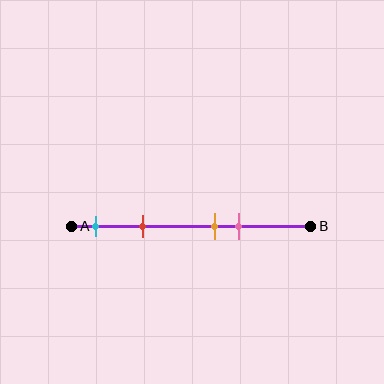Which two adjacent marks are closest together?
The orange and pink marks are the closest adjacent pair.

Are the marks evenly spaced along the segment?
No, the marks are not evenly spaced.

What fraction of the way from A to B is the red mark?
The red mark is approximately 30% (0.3) of the way from A to B.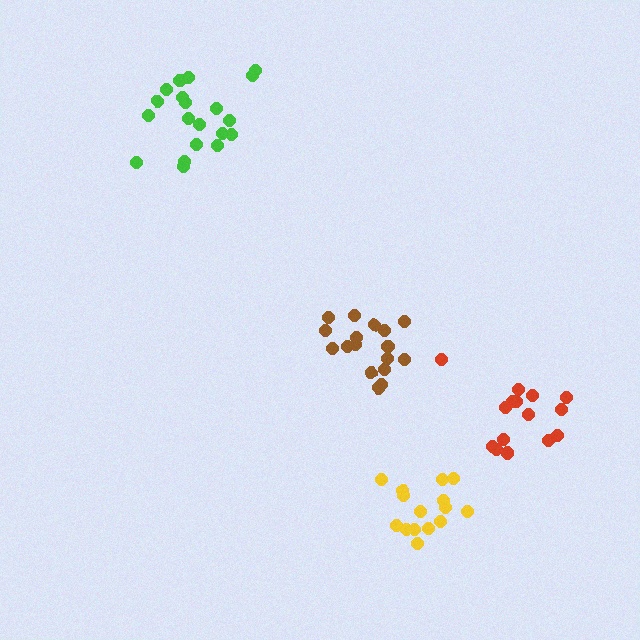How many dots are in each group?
Group 1: 16 dots, Group 2: 17 dots, Group 3: 15 dots, Group 4: 20 dots (68 total).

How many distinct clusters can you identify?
There are 4 distinct clusters.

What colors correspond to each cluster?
The clusters are colored: red, brown, yellow, green.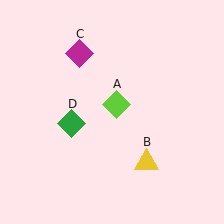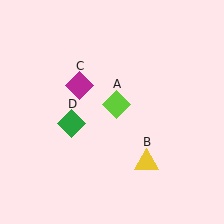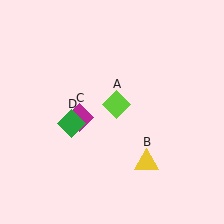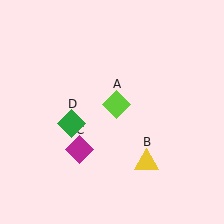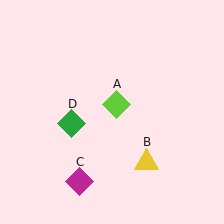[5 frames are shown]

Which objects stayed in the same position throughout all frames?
Lime diamond (object A) and yellow triangle (object B) and green diamond (object D) remained stationary.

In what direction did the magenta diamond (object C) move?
The magenta diamond (object C) moved down.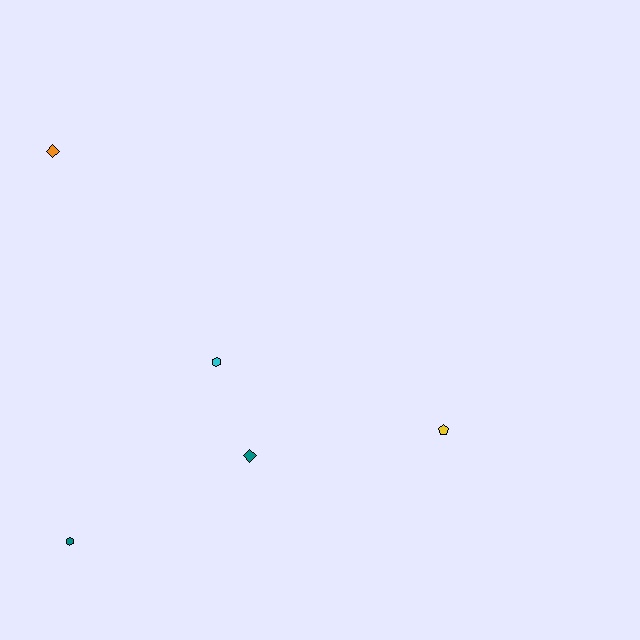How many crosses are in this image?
There are no crosses.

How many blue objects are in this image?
There are no blue objects.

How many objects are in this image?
There are 5 objects.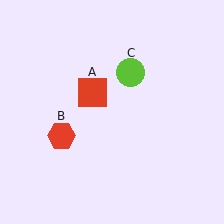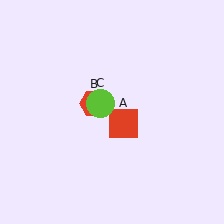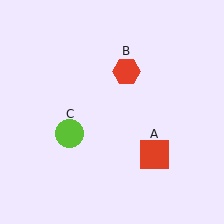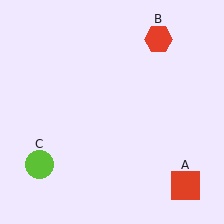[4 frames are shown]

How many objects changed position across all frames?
3 objects changed position: red square (object A), red hexagon (object B), lime circle (object C).